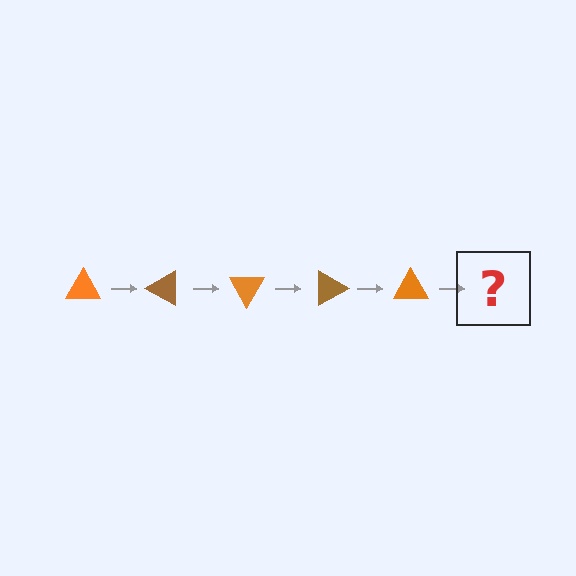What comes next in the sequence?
The next element should be a brown triangle, rotated 150 degrees from the start.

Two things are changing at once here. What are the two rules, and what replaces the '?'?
The two rules are that it rotates 30 degrees each step and the color cycles through orange and brown. The '?' should be a brown triangle, rotated 150 degrees from the start.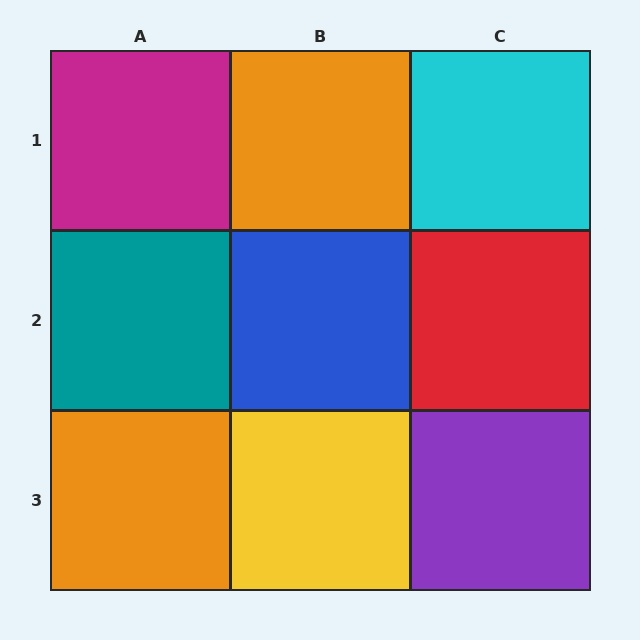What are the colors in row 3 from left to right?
Orange, yellow, purple.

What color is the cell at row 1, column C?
Cyan.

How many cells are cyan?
1 cell is cyan.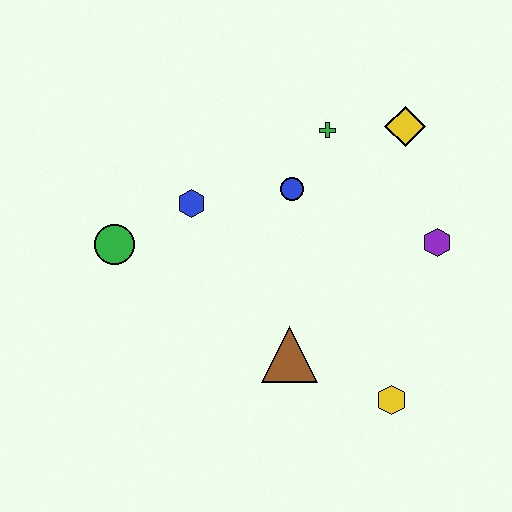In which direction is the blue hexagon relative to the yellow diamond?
The blue hexagon is to the left of the yellow diamond.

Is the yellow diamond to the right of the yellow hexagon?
Yes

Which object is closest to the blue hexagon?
The green circle is closest to the blue hexagon.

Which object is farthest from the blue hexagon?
The yellow hexagon is farthest from the blue hexagon.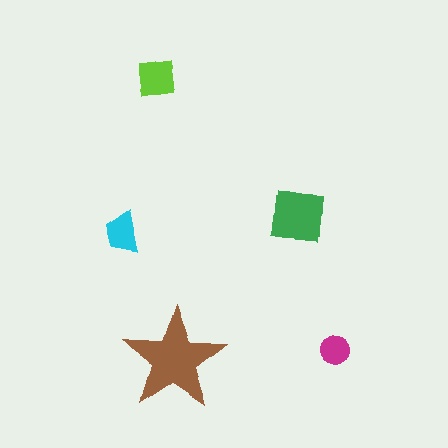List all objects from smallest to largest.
The magenta circle, the cyan trapezoid, the lime square, the green square, the brown star.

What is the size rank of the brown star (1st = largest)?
1st.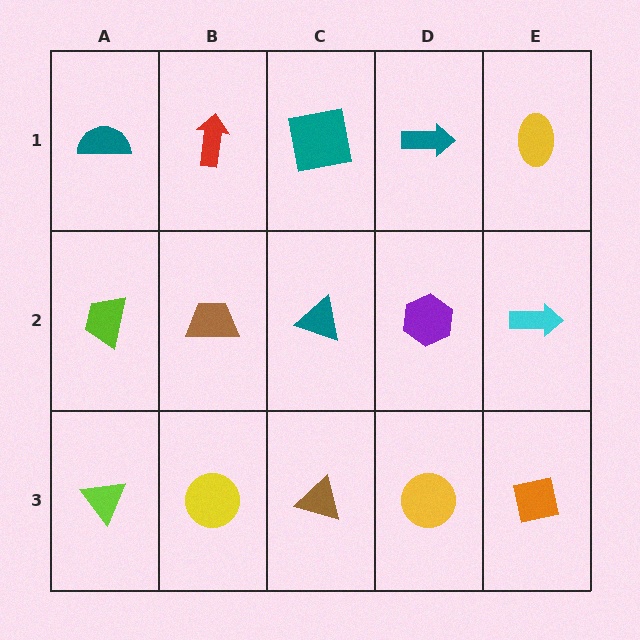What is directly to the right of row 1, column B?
A teal square.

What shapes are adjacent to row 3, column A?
A lime trapezoid (row 2, column A), a yellow circle (row 3, column B).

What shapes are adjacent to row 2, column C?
A teal square (row 1, column C), a brown triangle (row 3, column C), a brown trapezoid (row 2, column B), a purple hexagon (row 2, column D).